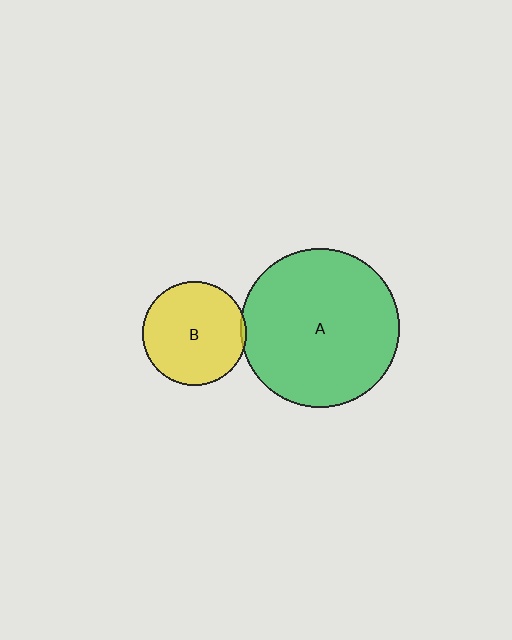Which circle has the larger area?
Circle A (green).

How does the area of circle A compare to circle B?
Approximately 2.3 times.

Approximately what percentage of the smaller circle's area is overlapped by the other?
Approximately 5%.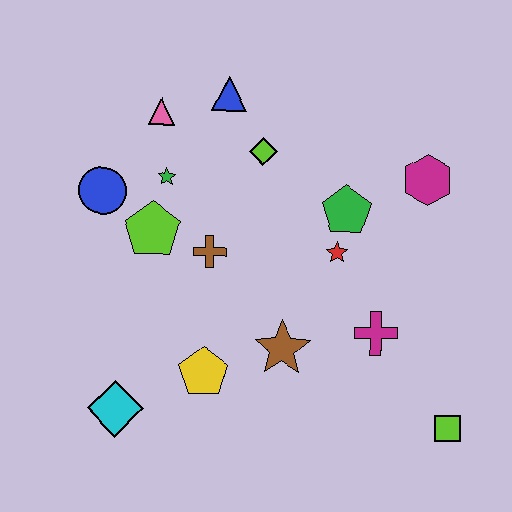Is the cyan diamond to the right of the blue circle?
Yes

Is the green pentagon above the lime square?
Yes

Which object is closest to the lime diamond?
The blue triangle is closest to the lime diamond.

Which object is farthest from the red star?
The cyan diamond is farthest from the red star.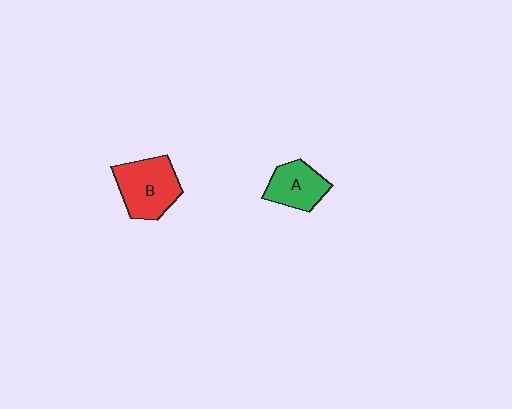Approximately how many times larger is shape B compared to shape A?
Approximately 1.4 times.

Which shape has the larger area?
Shape B (red).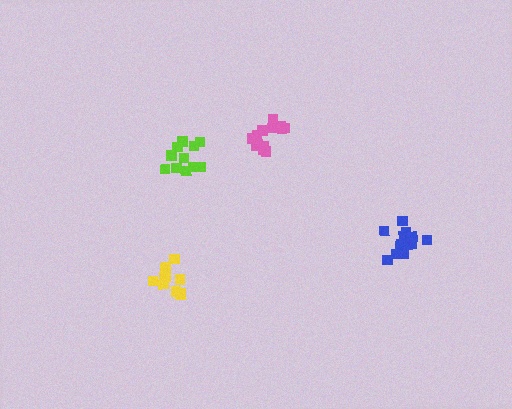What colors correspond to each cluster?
The clusters are colored: yellow, blue, lime, pink.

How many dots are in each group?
Group 1: 10 dots, Group 2: 13 dots, Group 3: 11 dots, Group 4: 13 dots (47 total).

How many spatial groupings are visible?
There are 4 spatial groupings.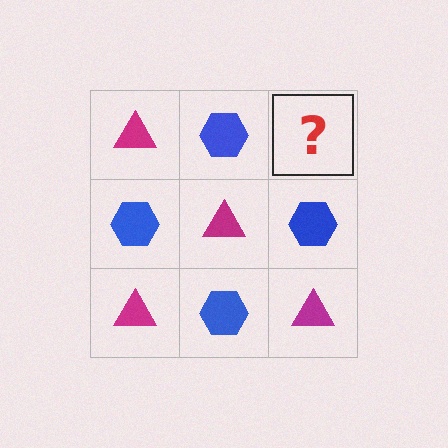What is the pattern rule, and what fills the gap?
The rule is that it alternates magenta triangle and blue hexagon in a checkerboard pattern. The gap should be filled with a magenta triangle.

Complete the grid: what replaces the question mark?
The question mark should be replaced with a magenta triangle.